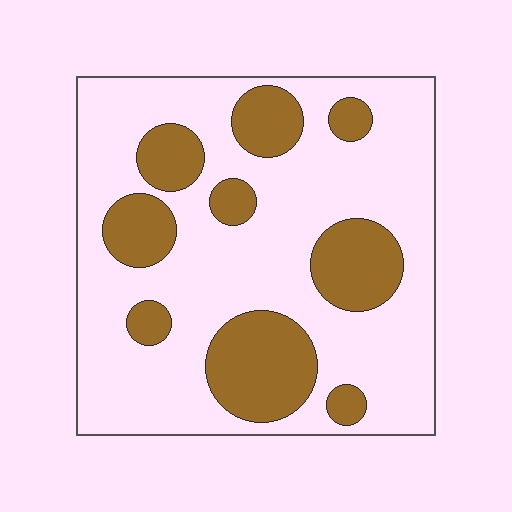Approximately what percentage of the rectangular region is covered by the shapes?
Approximately 30%.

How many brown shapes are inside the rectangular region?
9.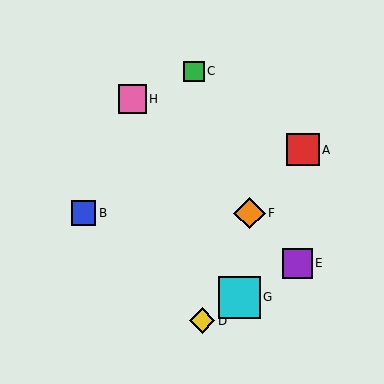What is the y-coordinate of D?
Object D is at y≈321.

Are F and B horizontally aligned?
Yes, both are at y≈213.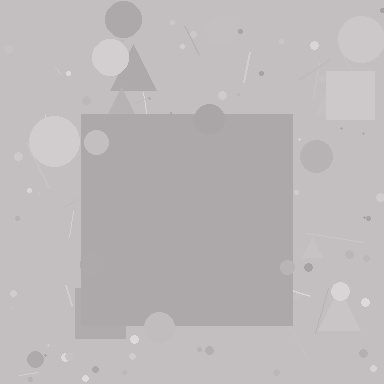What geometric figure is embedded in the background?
A square is embedded in the background.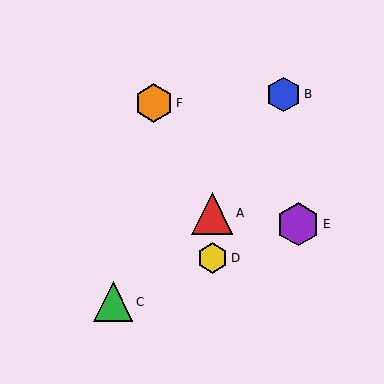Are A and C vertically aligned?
No, A is at x≈212 and C is at x≈113.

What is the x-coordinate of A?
Object A is at x≈212.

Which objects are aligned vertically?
Objects A, D are aligned vertically.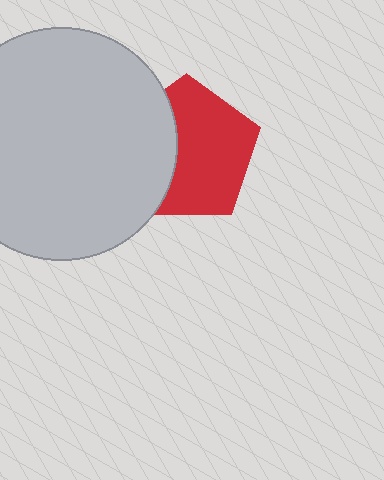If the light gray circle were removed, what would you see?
You would see the complete red pentagon.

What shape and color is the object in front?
The object in front is a light gray circle.